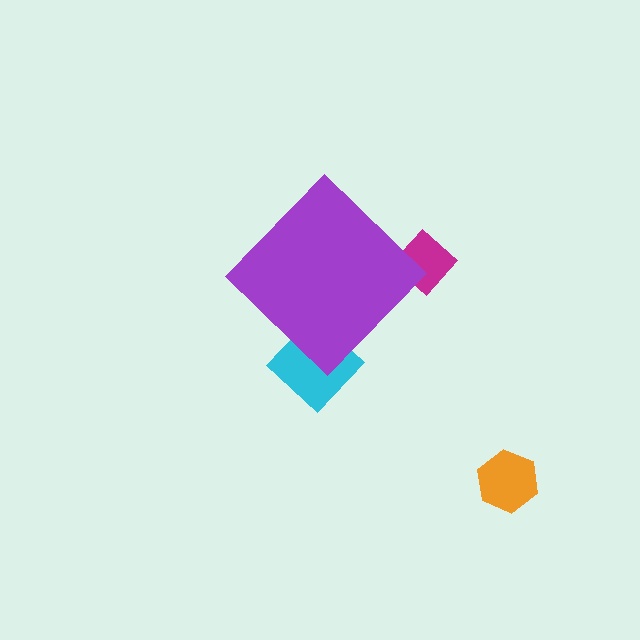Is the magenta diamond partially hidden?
Yes, the magenta diamond is partially hidden behind the purple diamond.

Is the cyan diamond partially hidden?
Yes, the cyan diamond is partially hidden behind the purple diamond.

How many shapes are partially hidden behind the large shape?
2 shapes are partially hidden.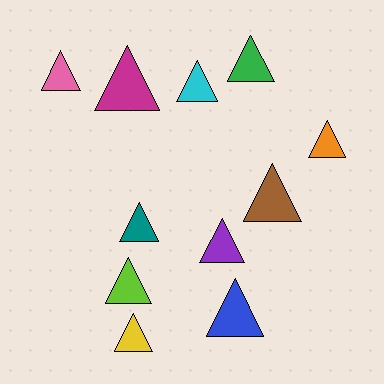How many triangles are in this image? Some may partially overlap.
There are 11 triangles.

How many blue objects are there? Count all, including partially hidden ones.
There is 1 blue object.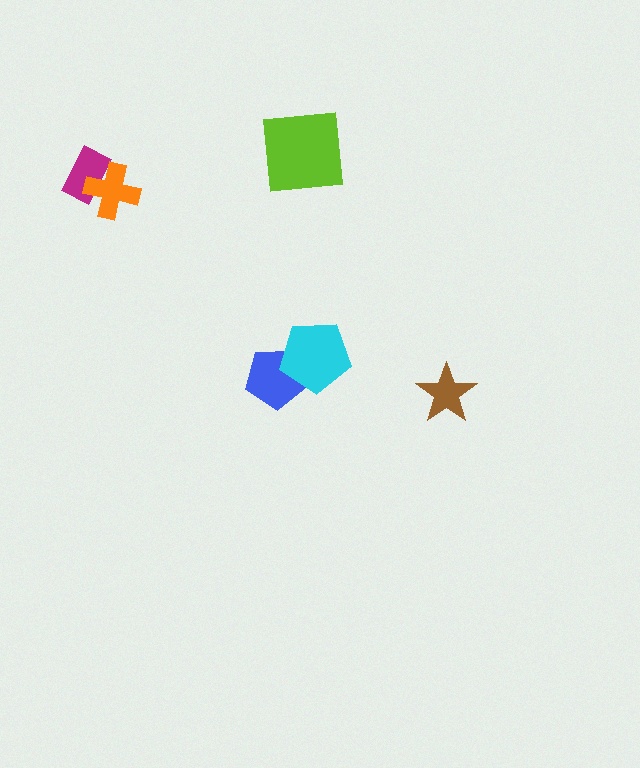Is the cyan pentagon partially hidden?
No, no other shape covers it.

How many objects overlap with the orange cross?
1 object overlaps with the orange cross.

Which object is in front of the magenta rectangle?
The orange cross is in front of the magenta rectangle.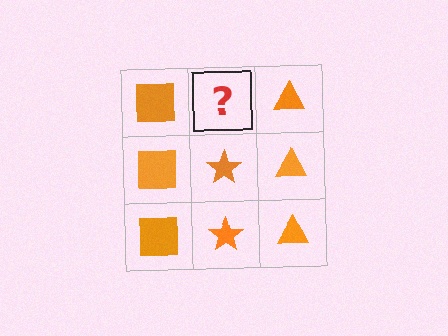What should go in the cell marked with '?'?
The missing cell should contain an orange star.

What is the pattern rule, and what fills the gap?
The rule is that each column has a consistent shape. The gap should be filled with an orange star.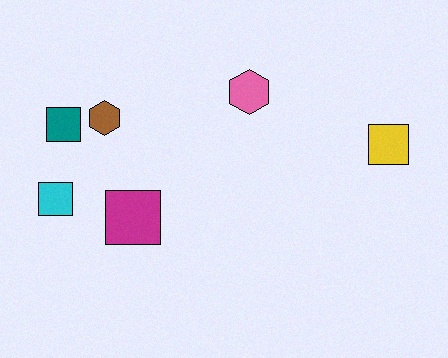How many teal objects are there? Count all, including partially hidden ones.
There is 1 teal object.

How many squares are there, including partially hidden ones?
There are 4 squares.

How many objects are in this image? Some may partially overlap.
There are 6 objects.